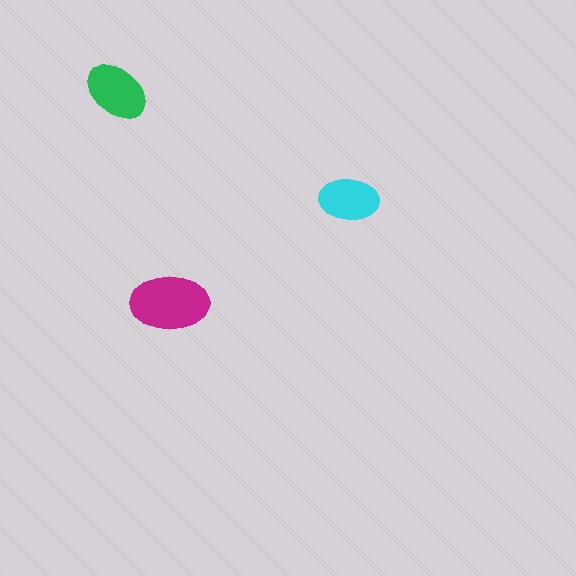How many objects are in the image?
There are 3 objects in the image.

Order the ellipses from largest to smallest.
the magenta one, the green one, the cyan one.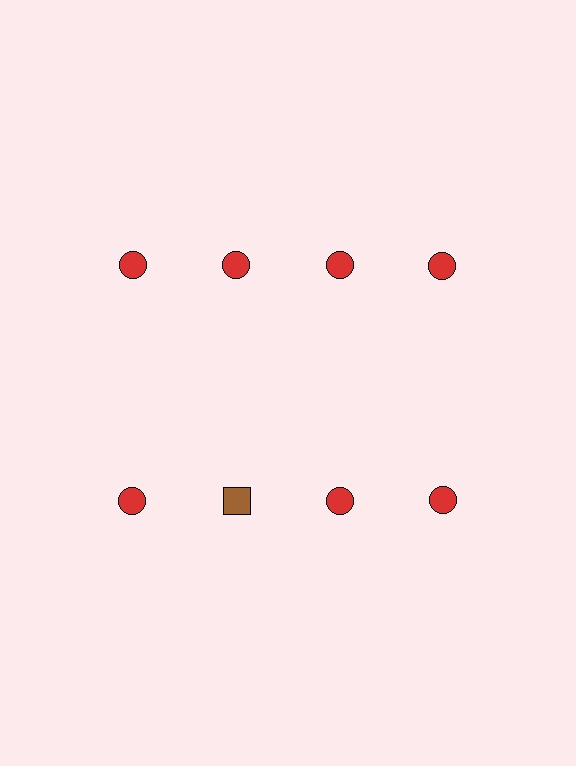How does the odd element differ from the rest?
It differs in both color (brown instead of red) and shape (square instead of circle).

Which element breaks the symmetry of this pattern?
The brown square in the second row, second from left column breaks the symmetry. All other shapes are red circles.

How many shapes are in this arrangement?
There are 8 shapes arranged in a grid pattern.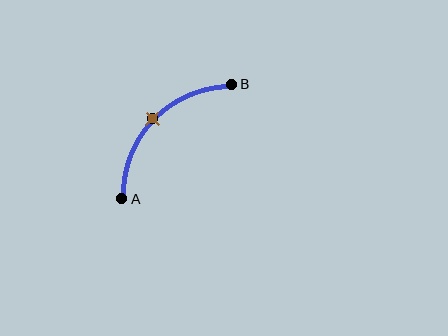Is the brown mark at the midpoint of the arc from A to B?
Yes. The brown mark lies on the arc at equal arc-length from both A and B — it is the arc midpoint.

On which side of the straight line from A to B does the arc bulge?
The arc bulges above and to the left of the straight line connecting A and B.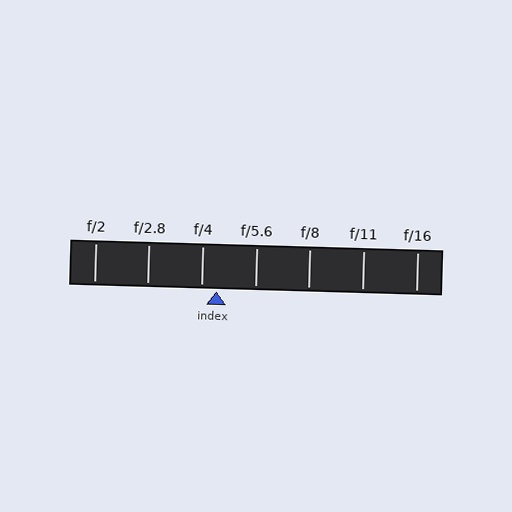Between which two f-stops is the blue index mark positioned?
The index mark is between f/4 and f/5.6.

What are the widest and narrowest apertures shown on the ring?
The widest aperture shown is f/2 and the narrowest is f/16.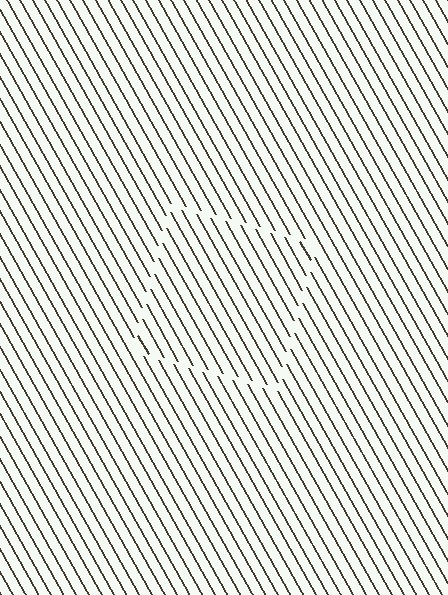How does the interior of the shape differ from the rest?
The interior of the shape contains the same grating, shifted by half a period — the contour is defined by the phase discontinuity where line-ends from the inner and outer gratings abut.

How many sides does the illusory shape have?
4 sides — the line-ends trace a square.